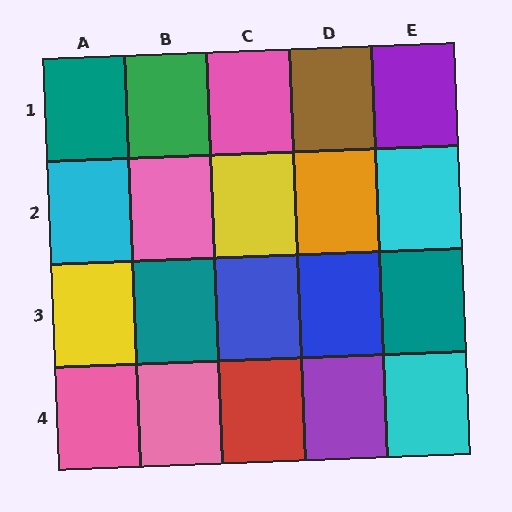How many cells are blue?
2 cells are blue.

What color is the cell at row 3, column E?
Teal.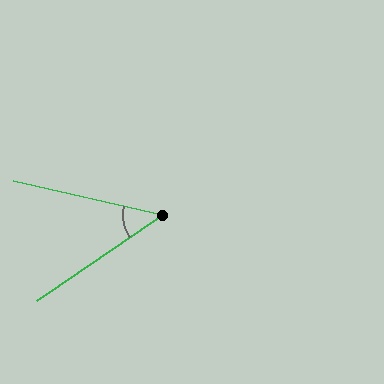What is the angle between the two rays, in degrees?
Approximately 47 degrees.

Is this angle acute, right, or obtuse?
It is acute.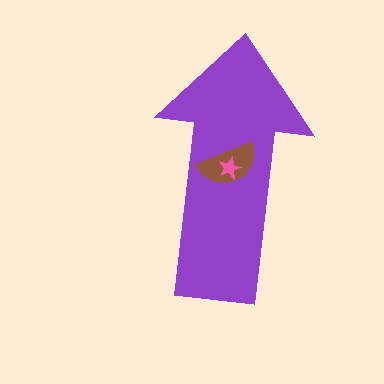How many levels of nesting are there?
3.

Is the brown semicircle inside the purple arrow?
Yes.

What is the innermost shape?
The pink star.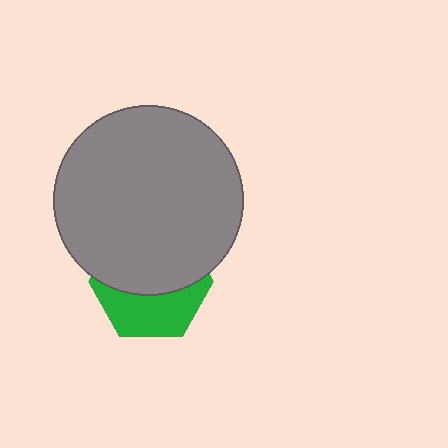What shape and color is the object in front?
The object in front is a gray circle.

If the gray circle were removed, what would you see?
You would see the complete green hexagon.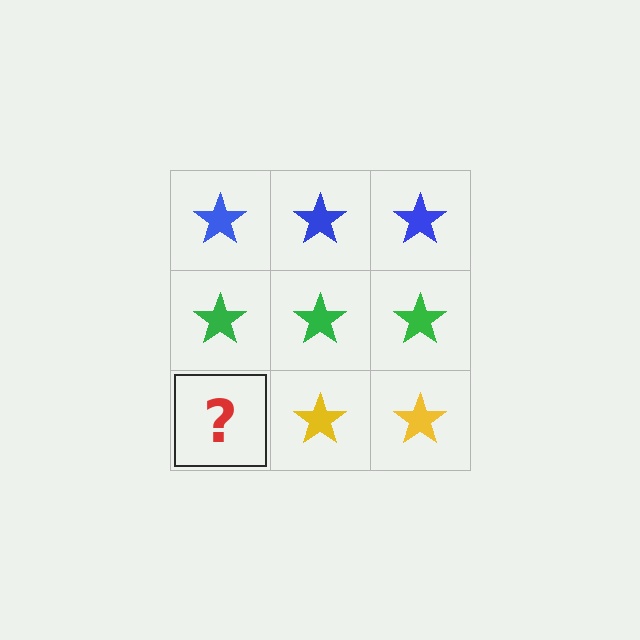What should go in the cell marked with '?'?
The missing cell should contain a yellow star.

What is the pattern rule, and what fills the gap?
The rule is that each row has a consistent color. The gap should be filled with a yellow star.